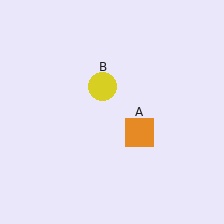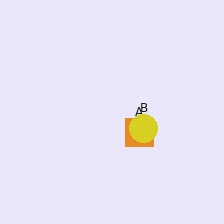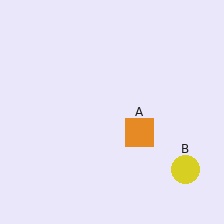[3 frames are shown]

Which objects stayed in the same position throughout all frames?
Orange square (object A) remained stationary.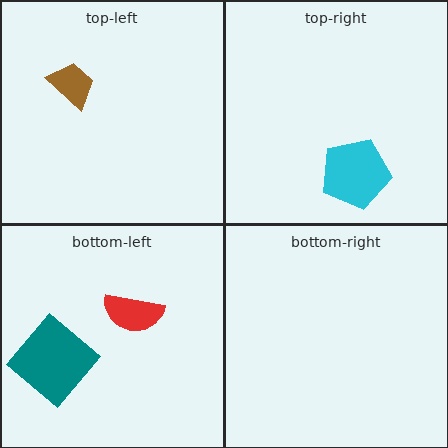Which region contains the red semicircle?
The bottom-left region.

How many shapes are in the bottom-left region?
2.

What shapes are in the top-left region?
The brown trapezoid.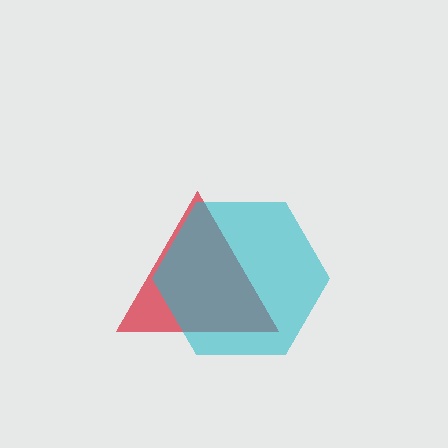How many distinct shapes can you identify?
There are 2 distinct shapes: a red triangle, a cyan hexagon.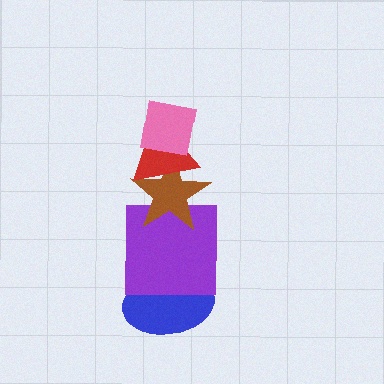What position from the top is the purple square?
The purple square is 4th from the top.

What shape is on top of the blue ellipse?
The purple square is on top of the blue ellipse.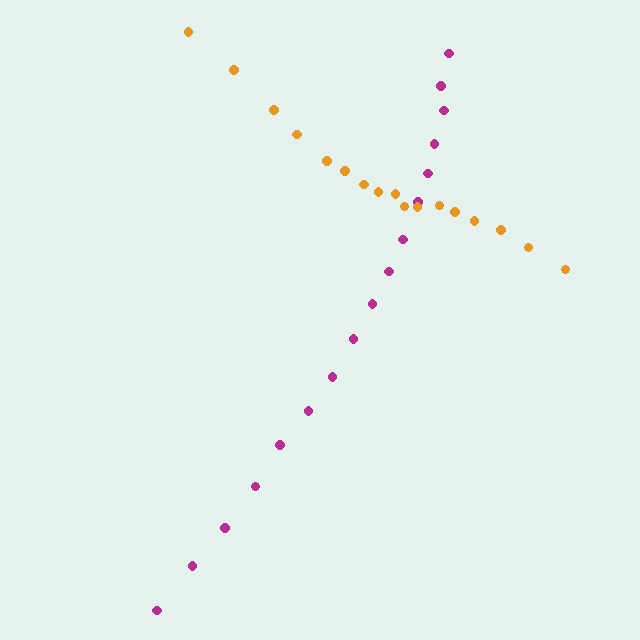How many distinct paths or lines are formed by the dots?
There are 2 distinct paths.